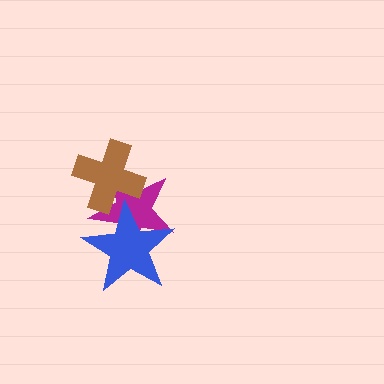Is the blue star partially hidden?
No, no other shape covers it.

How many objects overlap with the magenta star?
2 objects overlap with the magenta star.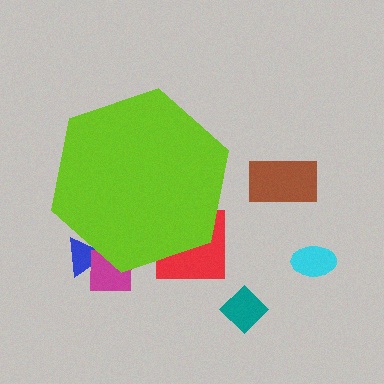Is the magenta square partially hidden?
Yes, the magenta square is partially hidden behind the lime hexagon.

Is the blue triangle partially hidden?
Yes, the blue triangle is partially hidden behind the lime hexagon.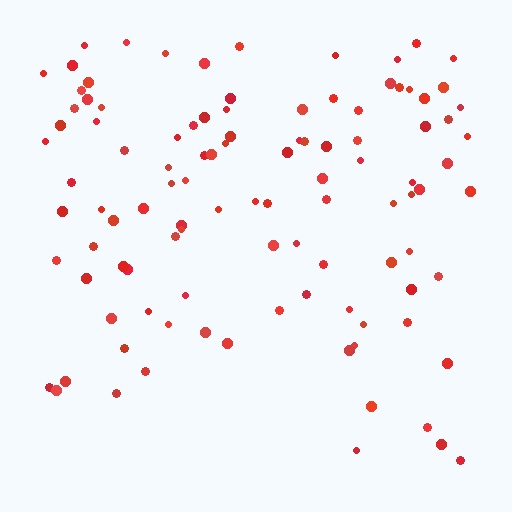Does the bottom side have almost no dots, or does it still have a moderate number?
Still a moderate number, just noticeably fewer than the top.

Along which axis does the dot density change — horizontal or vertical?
Vertical.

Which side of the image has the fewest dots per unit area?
The bottom.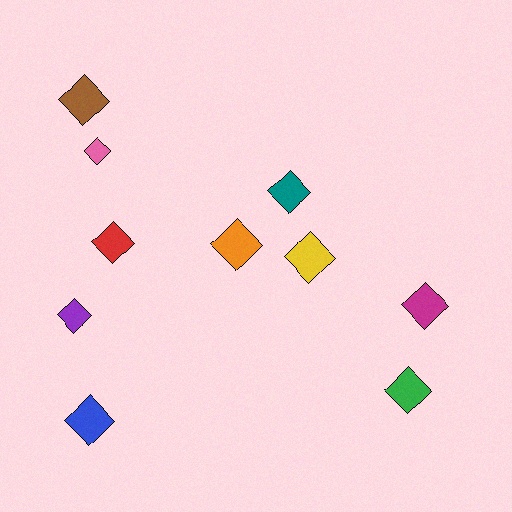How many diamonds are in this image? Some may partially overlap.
There are 10 diamonds.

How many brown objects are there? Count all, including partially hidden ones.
There is 1 brown object.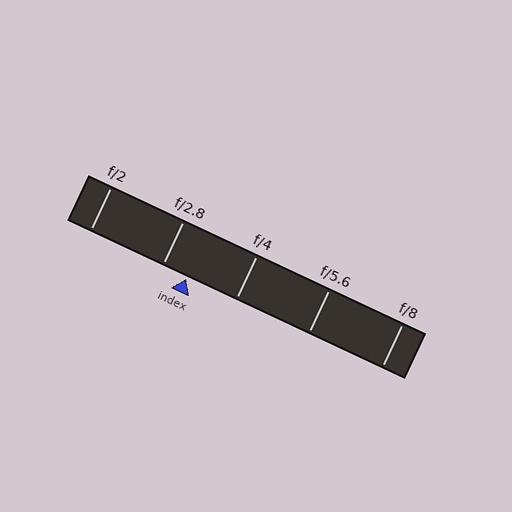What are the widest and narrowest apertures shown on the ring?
The widest aperture shown is f/2 and the narrowest is f/8.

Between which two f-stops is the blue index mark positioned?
The index mark is between f/2.8 and f/4.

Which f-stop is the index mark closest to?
The index mark is closest to f/2.8.